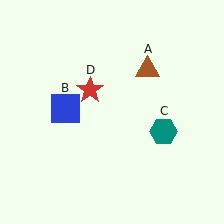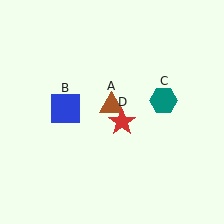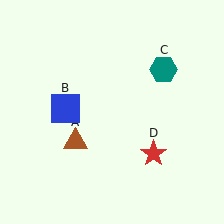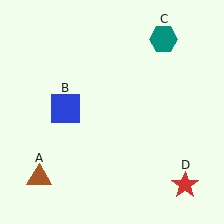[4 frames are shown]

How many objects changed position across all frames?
3 objects changed position: brown triangle (object A), teal hexagon (object C), red star (object D).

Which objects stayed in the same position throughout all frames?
Blue square (object B) remained stationary.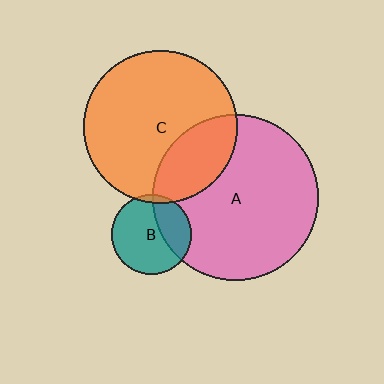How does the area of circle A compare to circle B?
Approximately 4.3 times.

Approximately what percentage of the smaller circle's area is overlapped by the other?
Approximately 30%.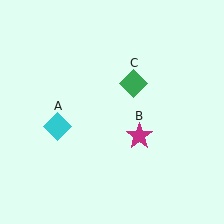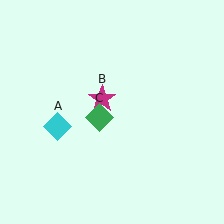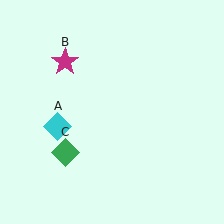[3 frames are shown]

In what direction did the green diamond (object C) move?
The green diamond (object C) moved down and to the left.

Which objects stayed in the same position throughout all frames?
Cyan diamond (object A) remained stationary.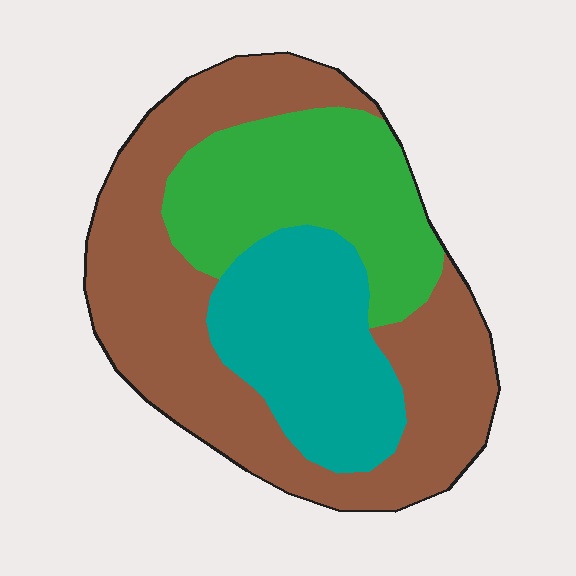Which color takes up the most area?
Brown, at roughly 50%.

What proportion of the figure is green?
Green takes up about one quarter (1/4) of the figure.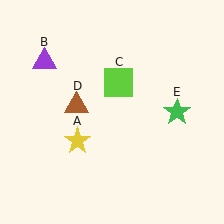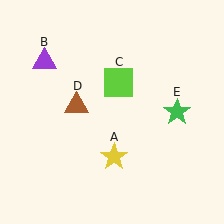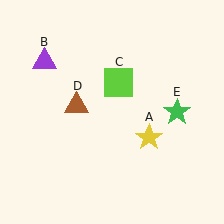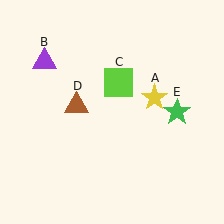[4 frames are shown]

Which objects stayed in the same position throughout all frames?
Purple triangle (object B) and lime square (object C) and brown triangle (object D) and green star (object E) remained stationary.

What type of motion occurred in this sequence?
The yellow star (object A) rotated counterclockwise around the center of the scene.